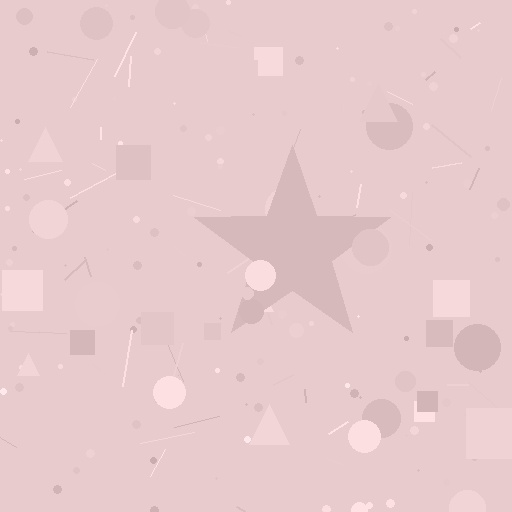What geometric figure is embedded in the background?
A star is embedded in the background.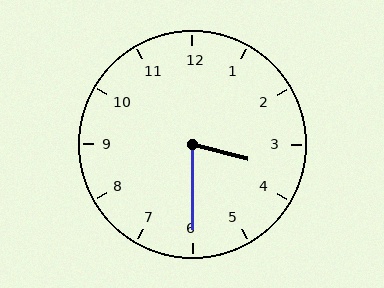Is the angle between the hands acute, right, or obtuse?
It is acute.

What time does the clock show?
3:30.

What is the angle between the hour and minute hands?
Approximately 75 degrees.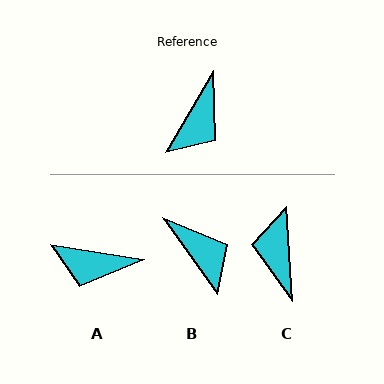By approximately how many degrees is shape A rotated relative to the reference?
Approximately 69 degrees clockwise.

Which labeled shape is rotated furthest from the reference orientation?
C, about 146 degrees away.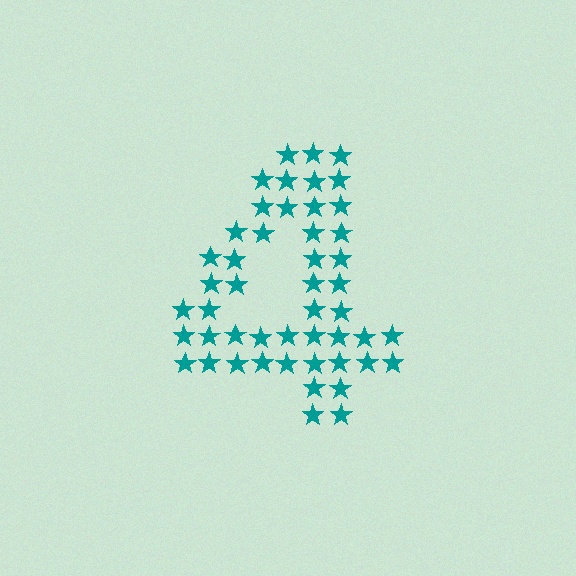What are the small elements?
The small elements are stars.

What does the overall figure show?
The overall figure shows the digit 4.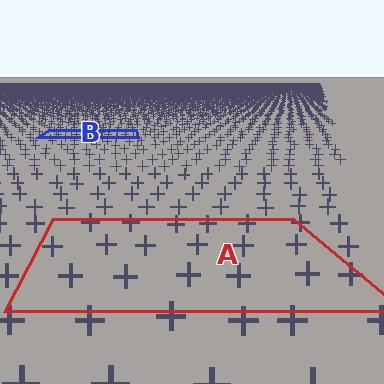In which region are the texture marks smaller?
The texture marks are smaller in region B, because it is farther away.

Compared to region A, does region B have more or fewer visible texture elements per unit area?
Region B has more texture elements per unit area — they are packed more densely because it is farther away.